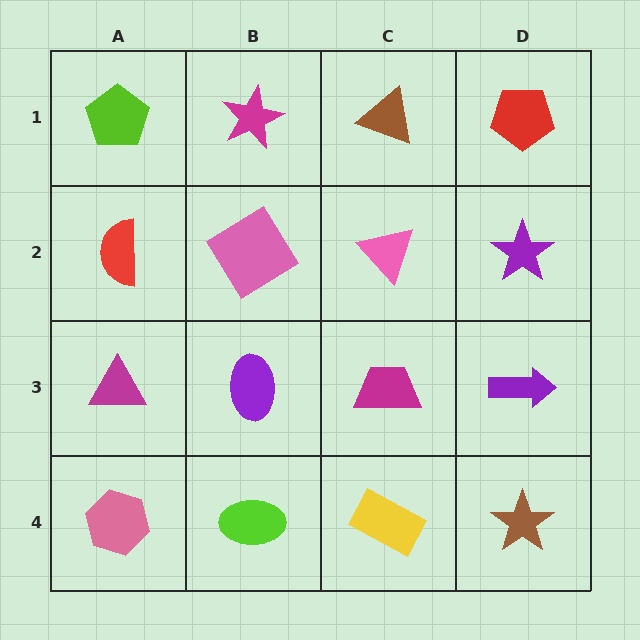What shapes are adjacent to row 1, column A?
A red semicircle (row 2, column A), a magenta star (row 1, column B).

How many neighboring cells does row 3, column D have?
3.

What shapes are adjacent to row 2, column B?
A magenta star (row 1, column B), a purple ellipse (row 3, column B), a red semicircle (row 2, column A), a pink triangle (row 2, column C).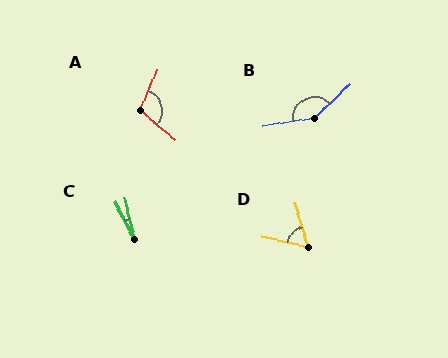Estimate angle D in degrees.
Approximately 60 degrees.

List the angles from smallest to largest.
C (15°), D (60°), A (107°), B (144°).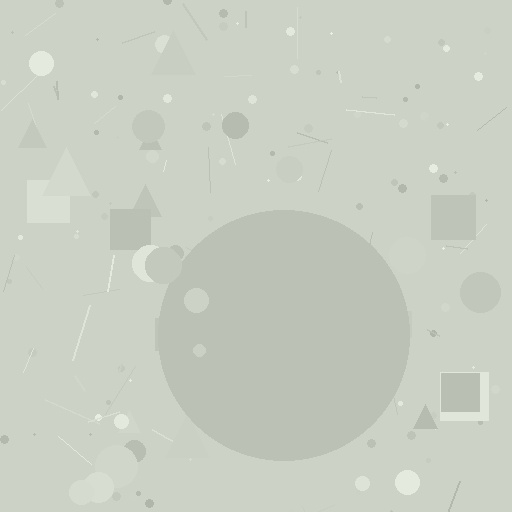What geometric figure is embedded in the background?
A circle is embedded in the background.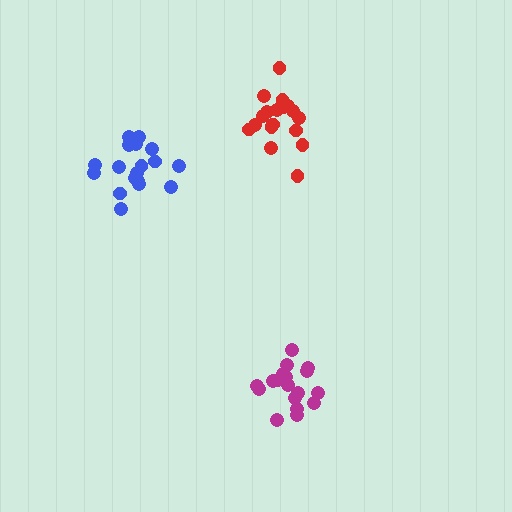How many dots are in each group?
Group 1: 18 dots, Group 2: 18 dots, Group 3: 18 dots (54 total).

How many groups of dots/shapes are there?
There are 3 groups.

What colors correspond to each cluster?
The clusters are colored: blue, red, magenta.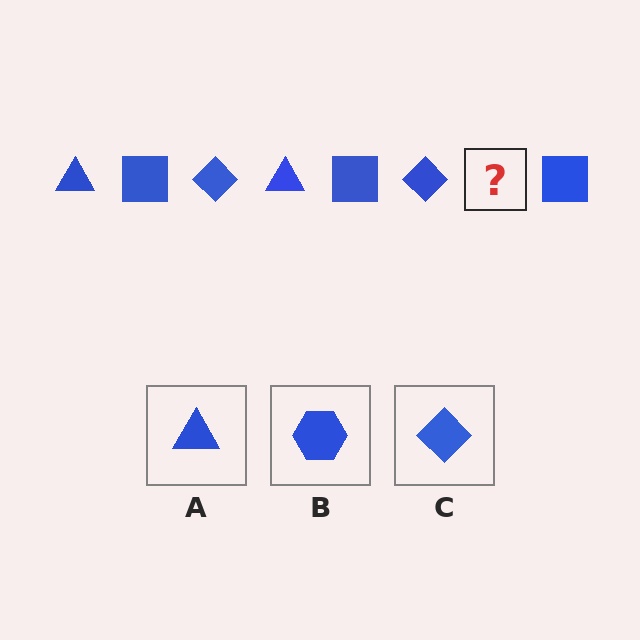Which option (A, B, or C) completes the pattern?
A.